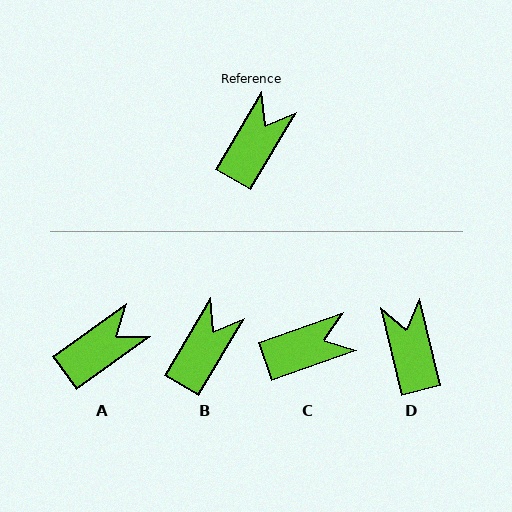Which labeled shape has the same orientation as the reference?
B.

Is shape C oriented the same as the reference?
No, it is off by about 40 degrees.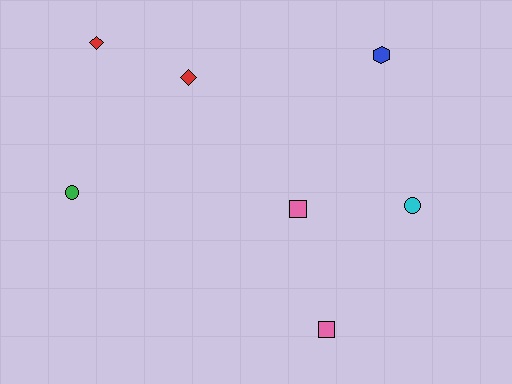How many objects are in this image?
There are 7 objects.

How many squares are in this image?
There are 2 squares.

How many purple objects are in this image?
There are no purple objects.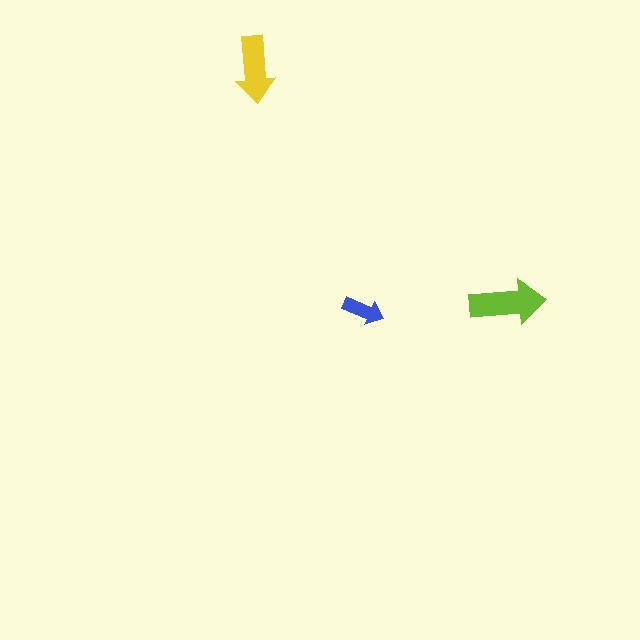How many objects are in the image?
There are 3 objects in the image.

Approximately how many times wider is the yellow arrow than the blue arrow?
About 1.5 times wider.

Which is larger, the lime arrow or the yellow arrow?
The lime one.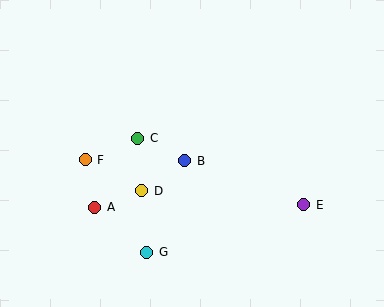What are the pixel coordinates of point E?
Point E is at (304, 205).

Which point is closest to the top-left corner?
Point F is closest to the top-left corner.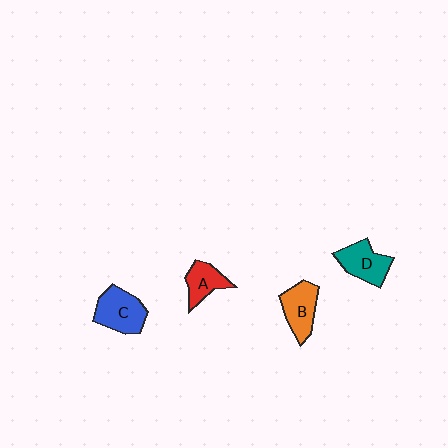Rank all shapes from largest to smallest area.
From largest to smallest: C (blue), D (teal), B (orange), A (red).